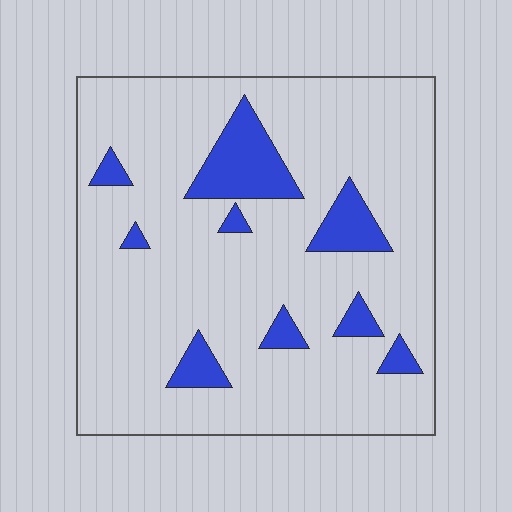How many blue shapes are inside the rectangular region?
9.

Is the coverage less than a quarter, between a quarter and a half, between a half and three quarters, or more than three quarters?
Less than a quarter.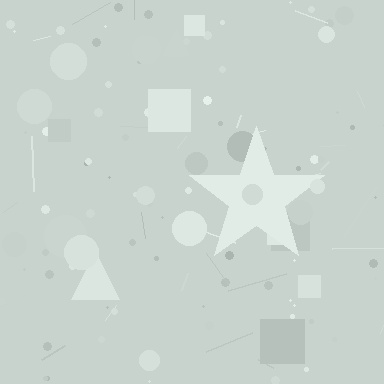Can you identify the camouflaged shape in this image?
The camouflaged shape is a star.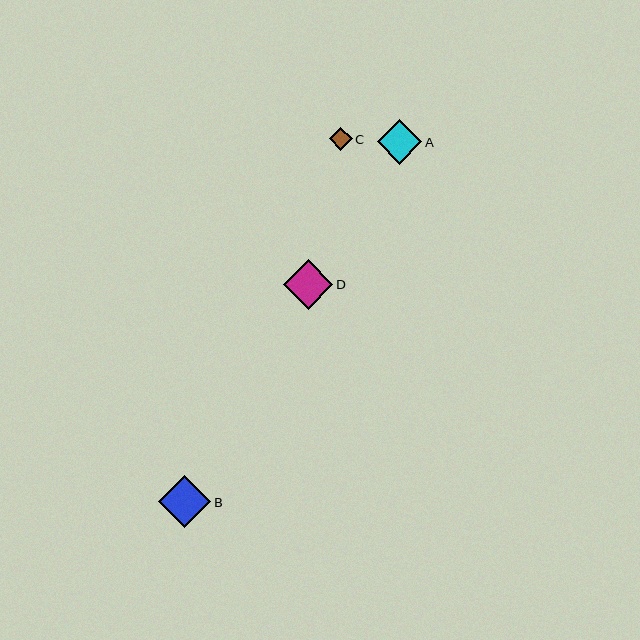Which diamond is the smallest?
Diamond C is the smallest with a size of approximately 23 pixels.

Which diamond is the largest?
Diamond B is the largest with a size of approximately 52 pixels.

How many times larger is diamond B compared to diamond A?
Diamond B is approximately 1.2 times the size of diamond A.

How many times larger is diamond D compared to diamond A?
Diamond D is approximately 1.1 times the size of diamond A.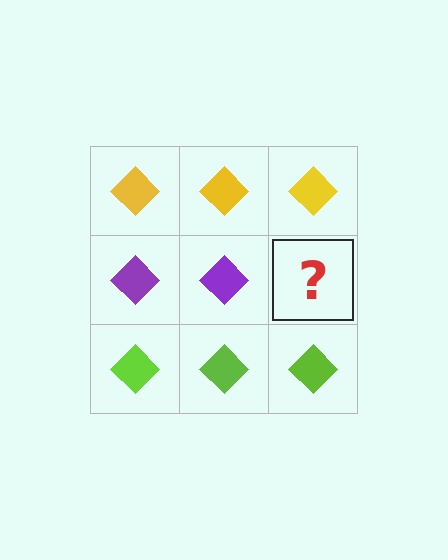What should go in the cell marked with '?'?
The missing cell should contain a purple diamond.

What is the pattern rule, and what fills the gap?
The rule is that each row has a consistent color. The gap should be filled with a purple diamond.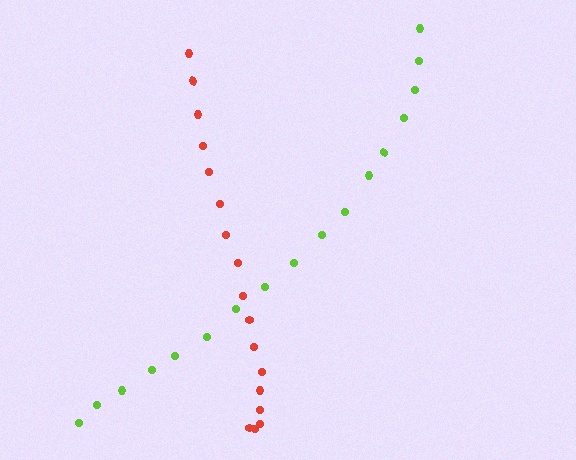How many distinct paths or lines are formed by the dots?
There are 2 distinct paths.